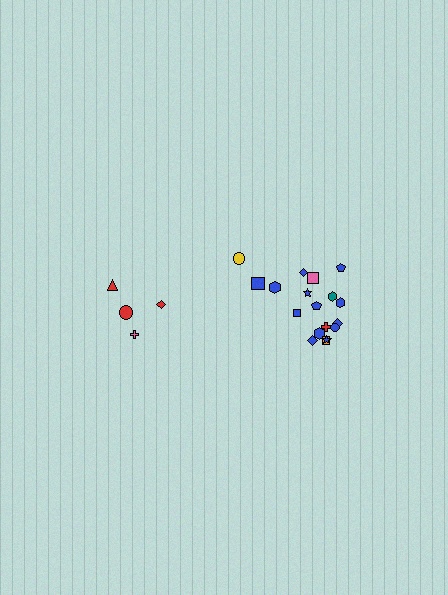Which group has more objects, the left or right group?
The right group.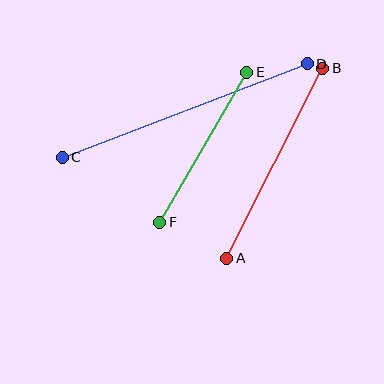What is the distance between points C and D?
The distance is approximately 263 pixels.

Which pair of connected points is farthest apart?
Points C and D are farthest apart.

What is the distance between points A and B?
The distance is approximately 213 pixels.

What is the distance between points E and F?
The distance is approximately 173 pixels.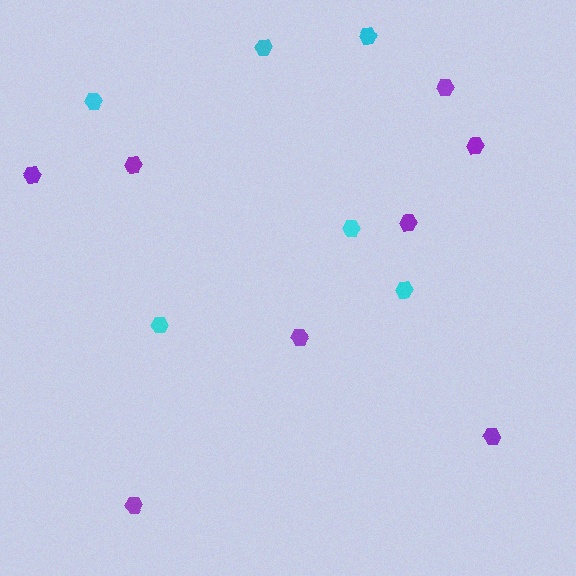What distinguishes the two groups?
There are 2 groups: one group of purple hexagons (8) and one group of cyan hexagons (6).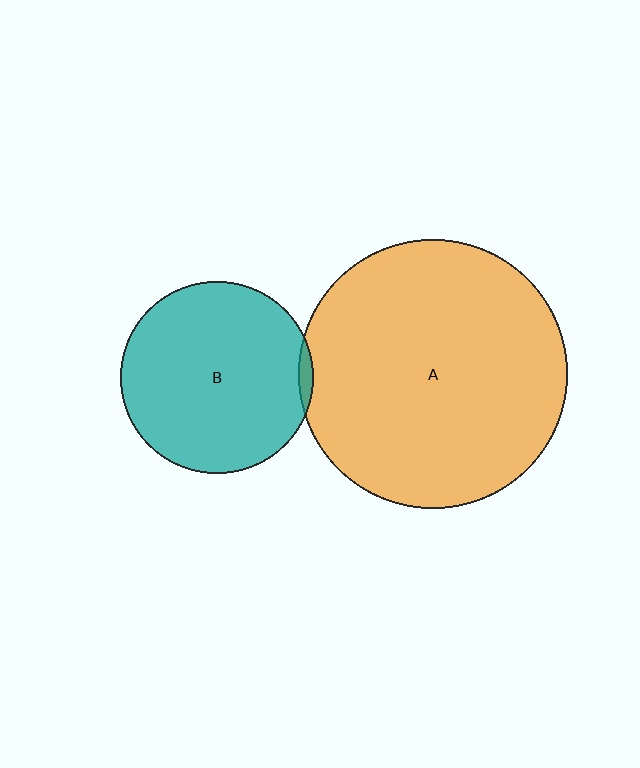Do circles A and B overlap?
Yes.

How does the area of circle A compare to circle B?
Approximately 2.0 times.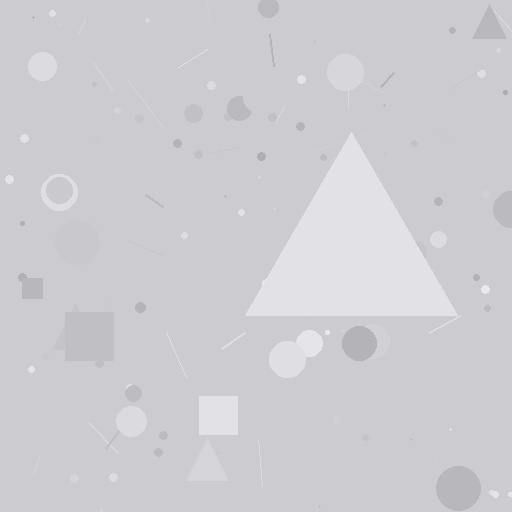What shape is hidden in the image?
A triangle is hidden in the image.